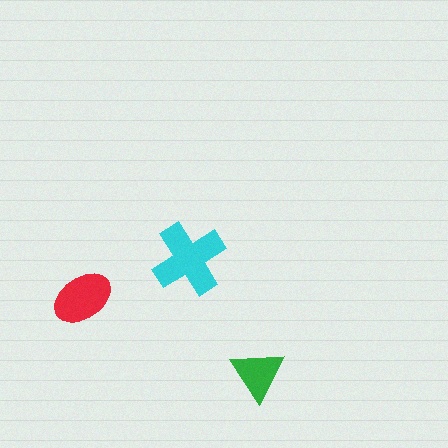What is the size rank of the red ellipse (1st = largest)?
2nd.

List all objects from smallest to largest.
The green triangle, the red ellipse, the cyan cross.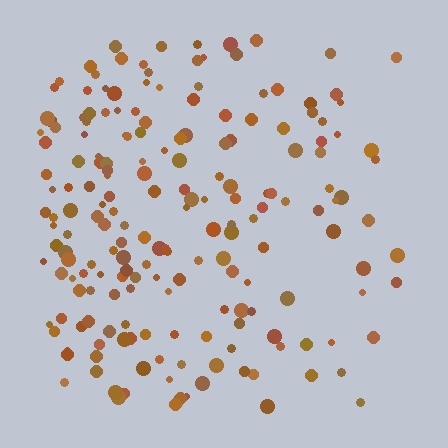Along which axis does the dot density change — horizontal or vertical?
Horizontal.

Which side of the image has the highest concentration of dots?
The left.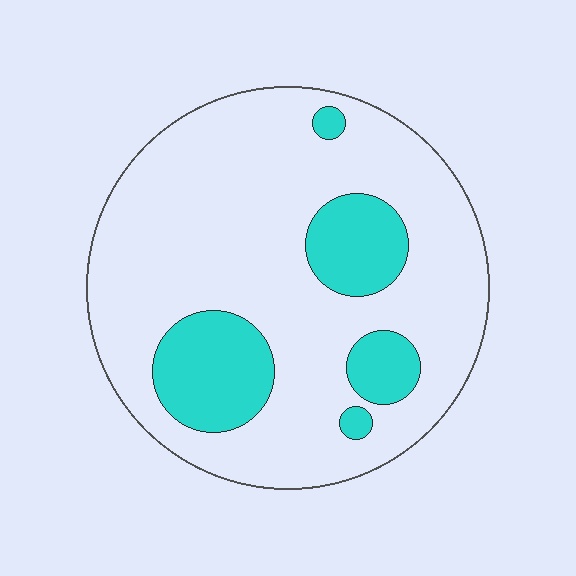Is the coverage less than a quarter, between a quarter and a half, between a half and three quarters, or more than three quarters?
Less than a quarter.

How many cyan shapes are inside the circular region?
5.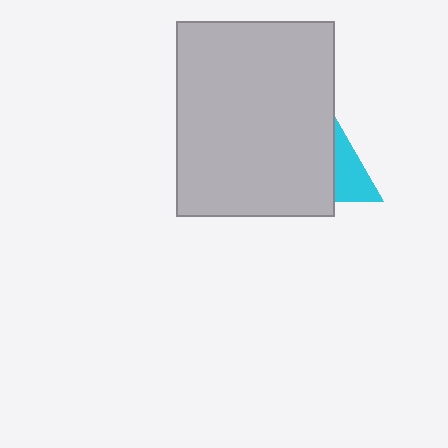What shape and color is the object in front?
The object in front is a light gray rectangle.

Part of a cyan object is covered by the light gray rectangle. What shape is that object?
It is a triangle.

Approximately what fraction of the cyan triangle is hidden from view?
Roughly 65% of the cyan triangle is hidden behind the light gray rectangle.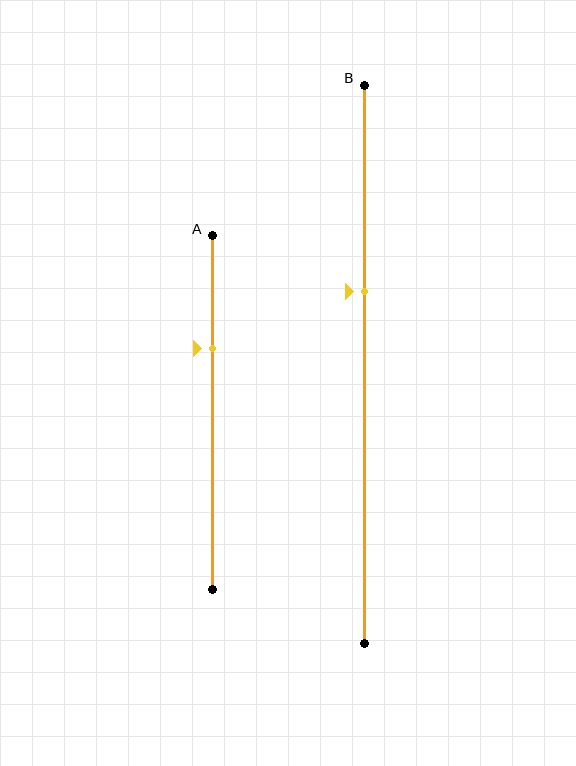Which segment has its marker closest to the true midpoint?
Segment B has its marker closest to the true midpoint.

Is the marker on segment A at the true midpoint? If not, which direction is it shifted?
No, the marker on segment A is shifted upward by about 18% of the segment length.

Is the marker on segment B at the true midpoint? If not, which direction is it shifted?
No, the marker on segment B is shifted upward by about 13% of the segment length.